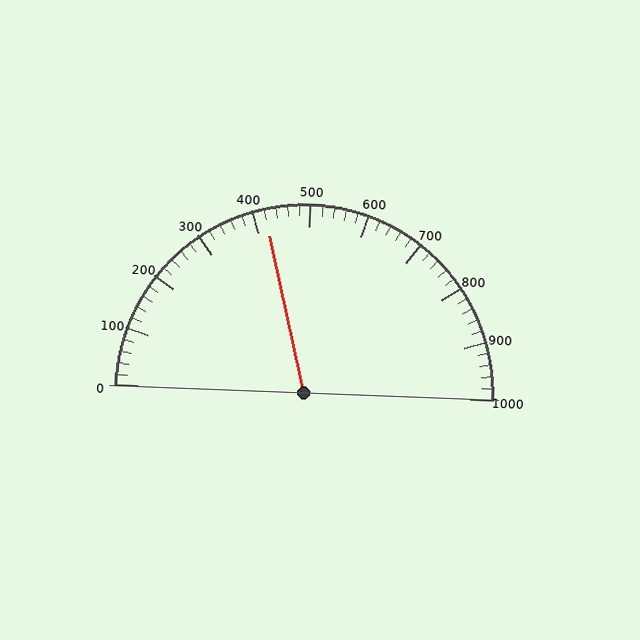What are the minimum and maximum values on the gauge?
The gauge ranges from 0 to 1000.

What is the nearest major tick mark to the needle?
The nearest major tick mark is 400.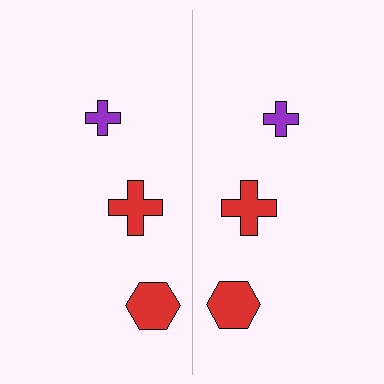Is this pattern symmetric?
Yes, this pattern has bilateral (reflection) symmetry.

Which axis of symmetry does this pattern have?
The pattern has a vertical axis of symmetry running through the center of the image.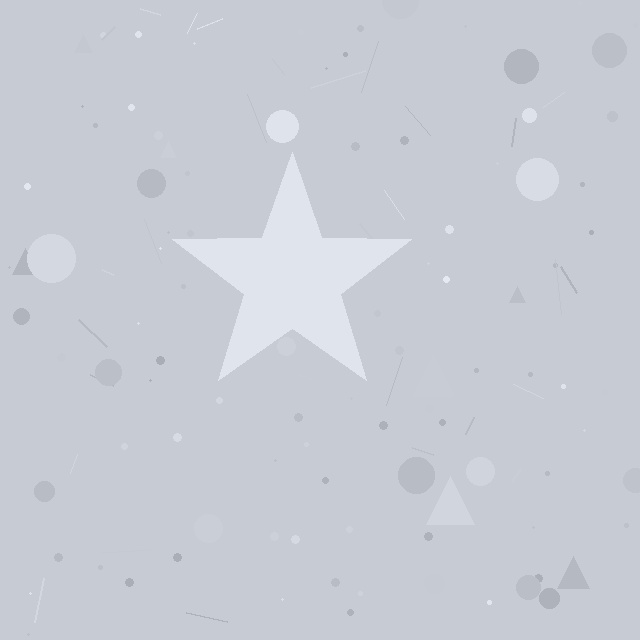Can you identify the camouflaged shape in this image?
The camouflaged shape is a star.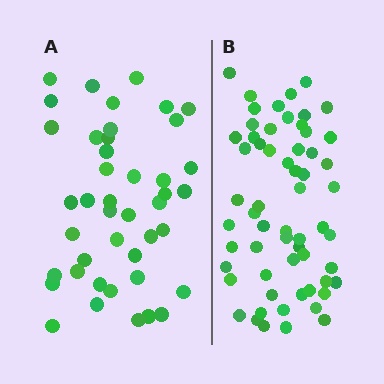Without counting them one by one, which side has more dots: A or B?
Region B (the right region) has more dots.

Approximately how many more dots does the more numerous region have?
Region B has approximately 15 more dots than region A.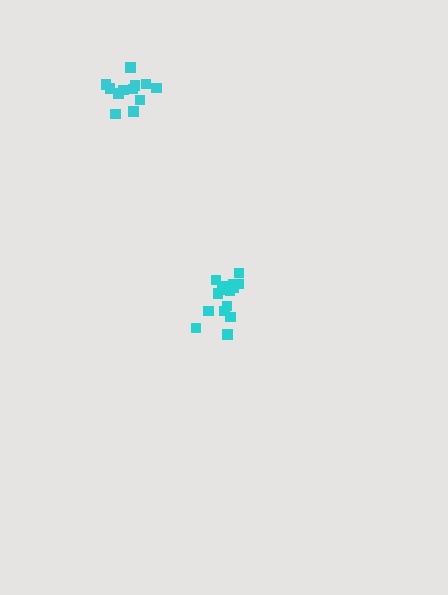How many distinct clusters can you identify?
There are 2 distinct clusters.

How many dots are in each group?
Group 1: 15 dots, Group 2: 12 dots (27 total).